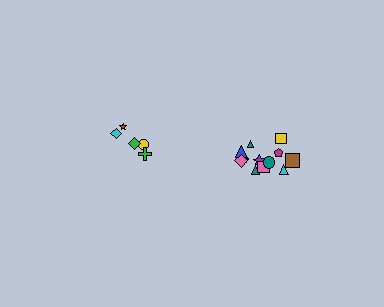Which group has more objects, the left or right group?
The right group.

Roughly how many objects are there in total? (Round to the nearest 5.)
Roughly 15 objects in total.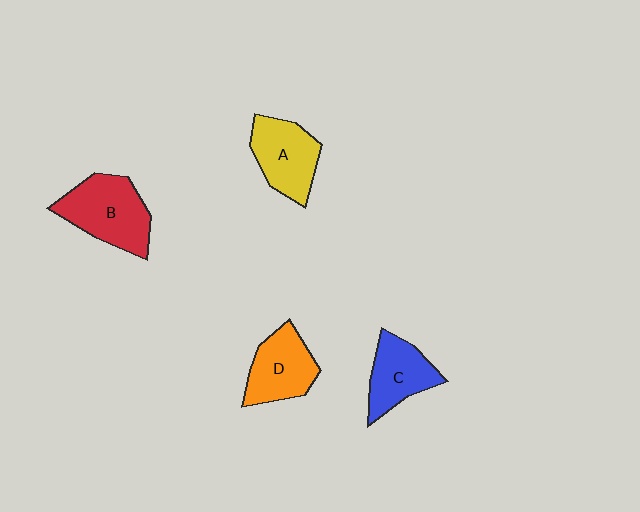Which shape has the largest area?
Shape B (red).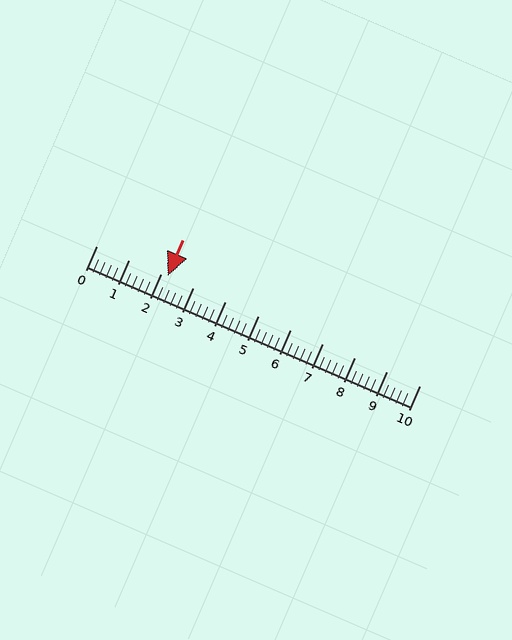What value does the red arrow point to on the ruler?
The red arrow points to approximately 2.2.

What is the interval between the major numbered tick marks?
The major tick marks are spaced 1 units apart.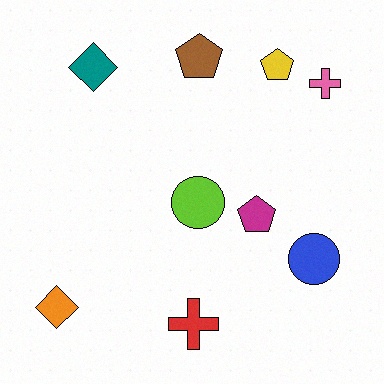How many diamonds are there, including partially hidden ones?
There are 2 diamonds.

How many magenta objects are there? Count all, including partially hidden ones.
There is 1 magenta object.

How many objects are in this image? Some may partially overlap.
There are 9 objects.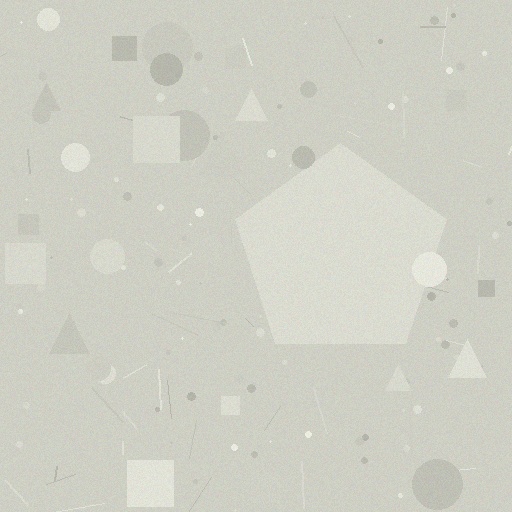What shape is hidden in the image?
A pentagon is hidden in the image.